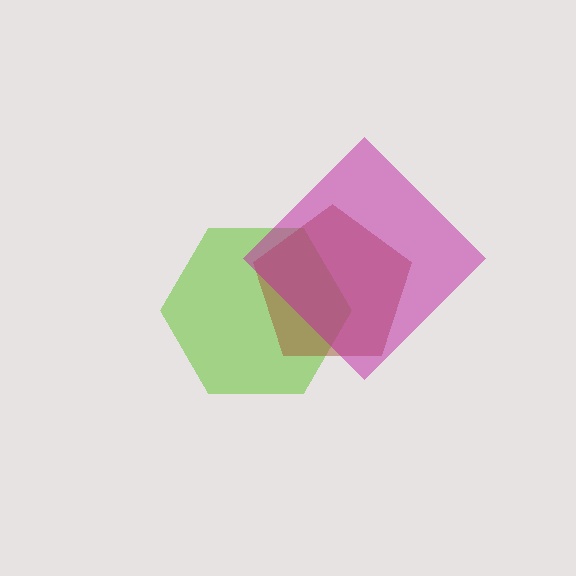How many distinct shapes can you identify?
There are 3 distinct shapes: a lime hexagon, a brown pentagon, a magenta diamond.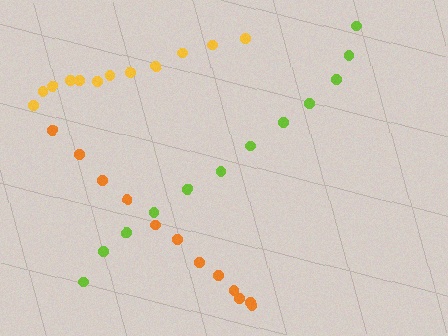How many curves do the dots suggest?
There are 3 distinct paths.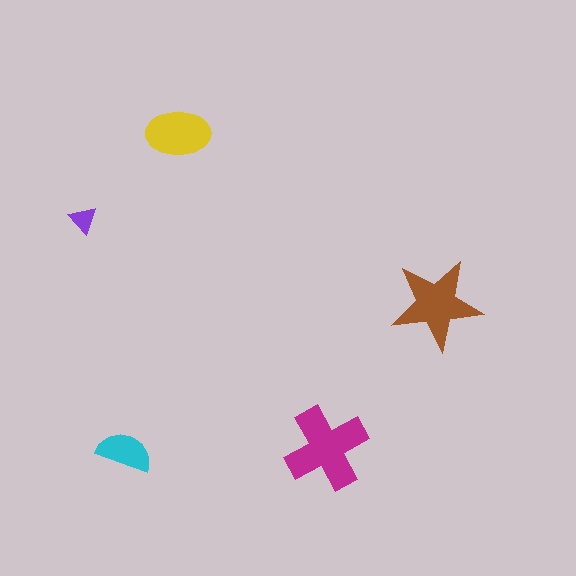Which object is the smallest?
The purple triangle.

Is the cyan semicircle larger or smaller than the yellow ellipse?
Smaller.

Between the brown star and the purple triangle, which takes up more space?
The brown star.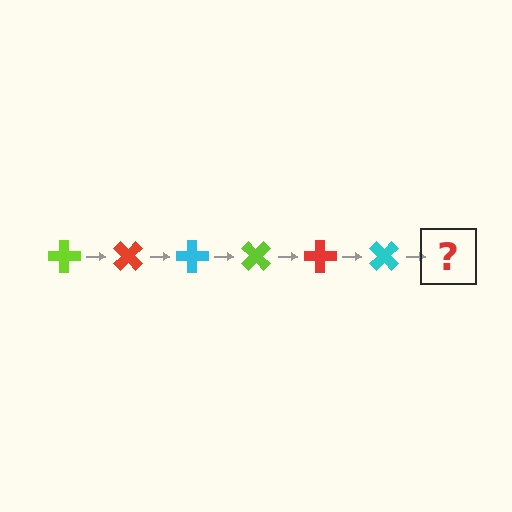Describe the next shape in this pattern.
It should be a lime cross, rotated 270 degrees from the start.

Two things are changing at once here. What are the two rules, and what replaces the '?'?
The two rules are that it rotates 45 degrees each step and the color cycles through lime, red, and cyan. The '?' should be a lime cross, rotated 270 degrees from the start.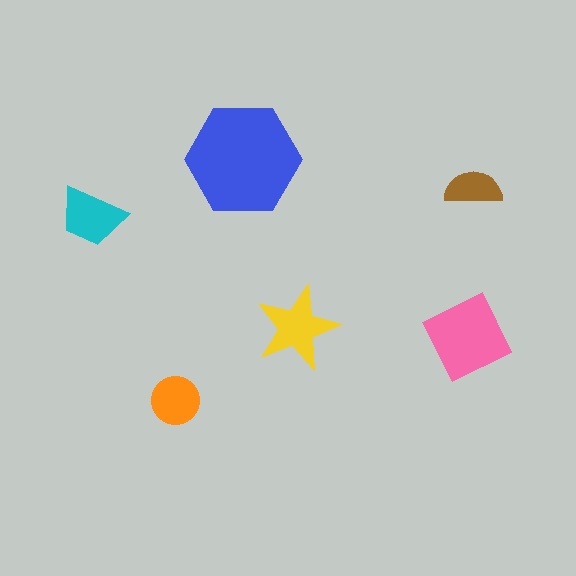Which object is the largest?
The blue hexagon.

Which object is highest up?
The blue hexagon is topmost.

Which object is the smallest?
The brown semicircle.